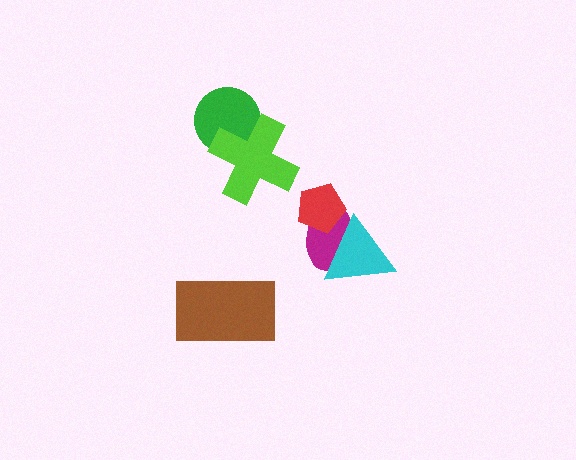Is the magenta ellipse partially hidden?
Yes, it is partially covered by another shape.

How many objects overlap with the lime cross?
1 object overlaps with the lime cross.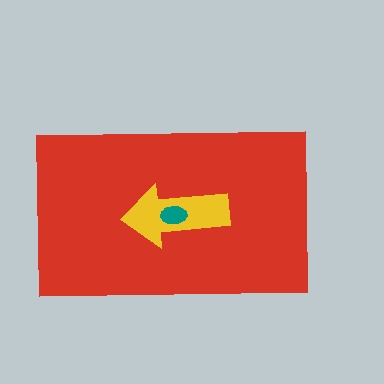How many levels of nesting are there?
3.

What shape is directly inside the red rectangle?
The yellow arrow.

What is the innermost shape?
The teal ellipse.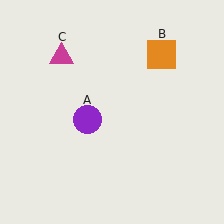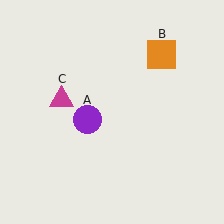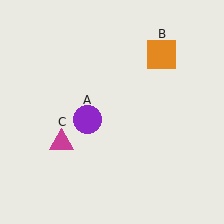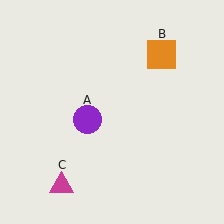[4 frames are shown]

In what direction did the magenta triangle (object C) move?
The magenta triangle (object C) moved down.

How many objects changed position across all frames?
1 object changed position: magenta triangle (object C).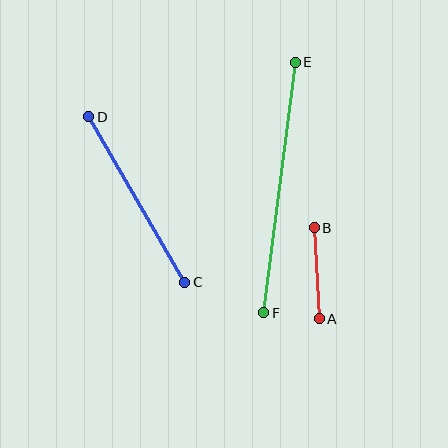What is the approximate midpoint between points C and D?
The midpoint is at approximately (137, 200) pixels.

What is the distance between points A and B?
The distance is approximately 92 pixels.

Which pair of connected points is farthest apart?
Points E and F are farthest apart.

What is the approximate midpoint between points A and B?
The midpoint is at approximately (317, 273) pixels.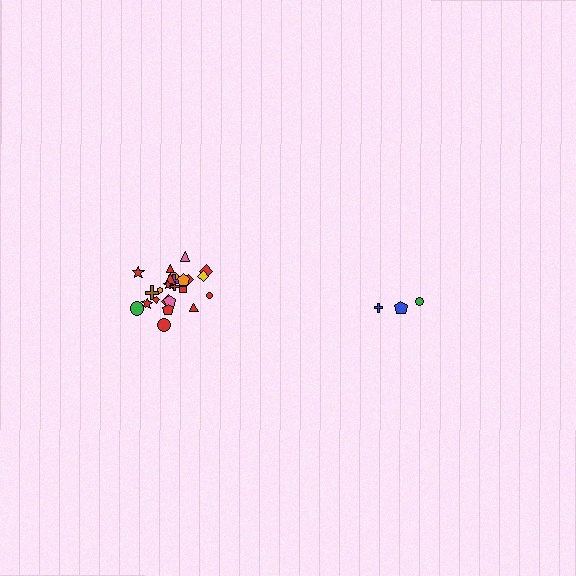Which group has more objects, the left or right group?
The left group.